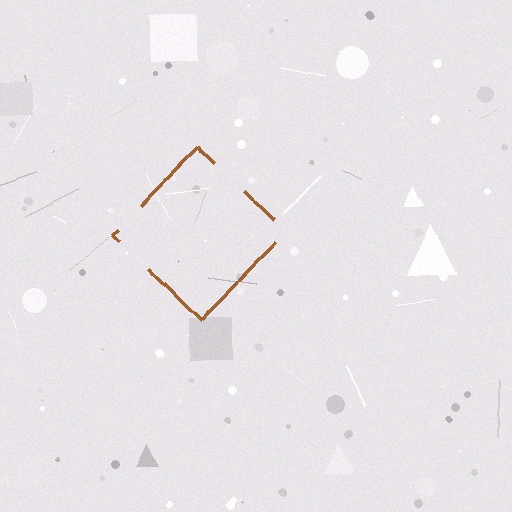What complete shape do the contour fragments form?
The contour fragments form a diamond.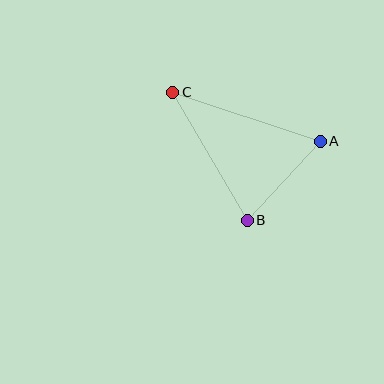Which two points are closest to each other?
Points A and B are closest to each other.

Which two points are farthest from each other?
Points A and C are farthest from each other.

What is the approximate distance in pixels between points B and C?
The distance between B and C is approximately 148 pixels.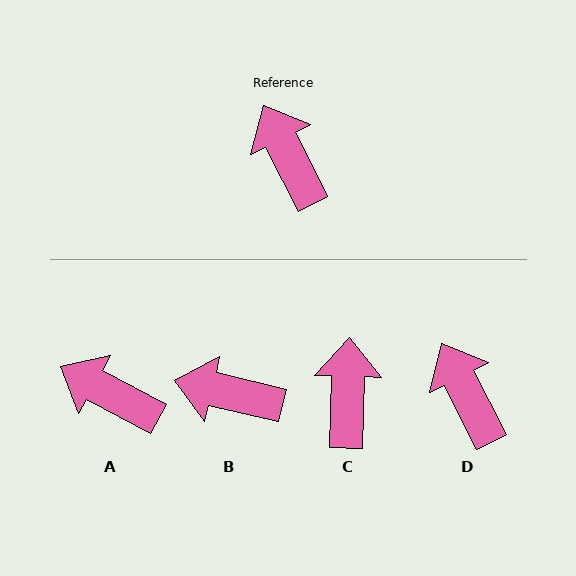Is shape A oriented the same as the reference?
No, it is off by about 35 degrees.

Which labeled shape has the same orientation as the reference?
D.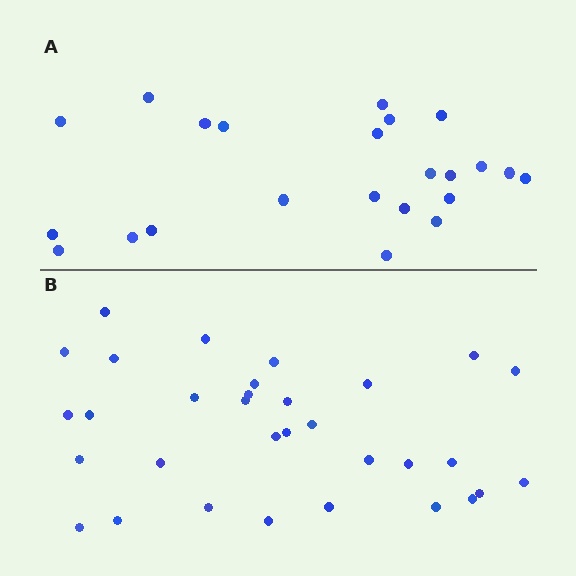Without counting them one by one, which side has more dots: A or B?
Region B (the bottom region) has more dots.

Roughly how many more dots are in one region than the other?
Region B has roughly 8 or so more dots than region A.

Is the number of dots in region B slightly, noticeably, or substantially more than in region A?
Region B has noticeably more, but not dramatically so. The ratio is roughly 1.4 to 1.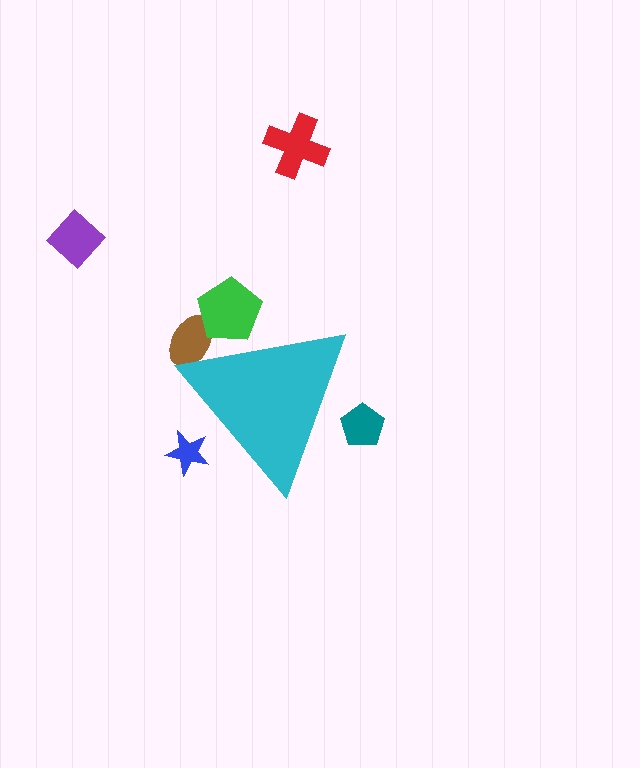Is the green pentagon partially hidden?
Yes, the green pentagon is partially hidden behind the cyan triangle.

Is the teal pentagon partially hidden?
Yes, the teal pentagon is partially hidden behind the cyan triangle.